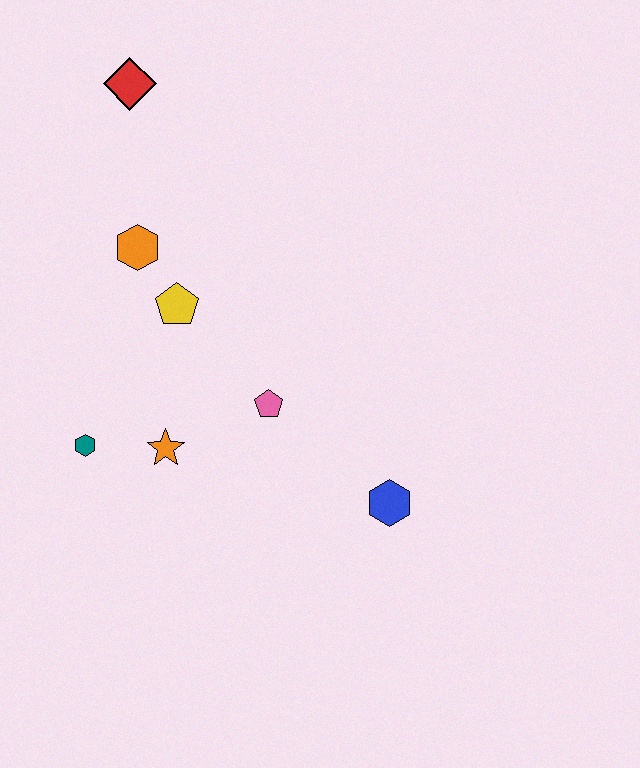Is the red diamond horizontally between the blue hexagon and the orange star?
No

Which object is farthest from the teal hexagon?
The red diamond is farthest from the teal hexagon.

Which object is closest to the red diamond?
The orange hexagon is closest to the red diamond.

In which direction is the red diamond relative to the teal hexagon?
The red diamond is above the teal hexagon.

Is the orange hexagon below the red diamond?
Yes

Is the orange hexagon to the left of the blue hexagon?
Yes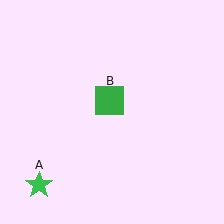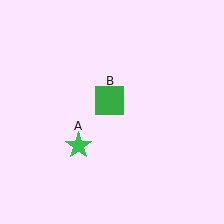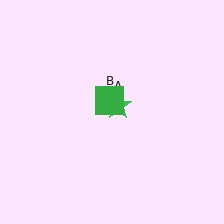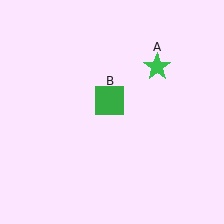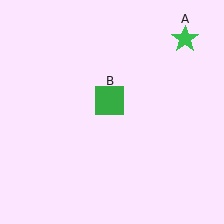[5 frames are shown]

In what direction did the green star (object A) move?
The green star (object A) moved up and to the right.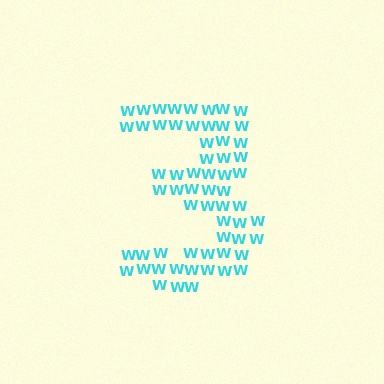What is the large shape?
The large shape is the digit 3.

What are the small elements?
The small elements are letter W's.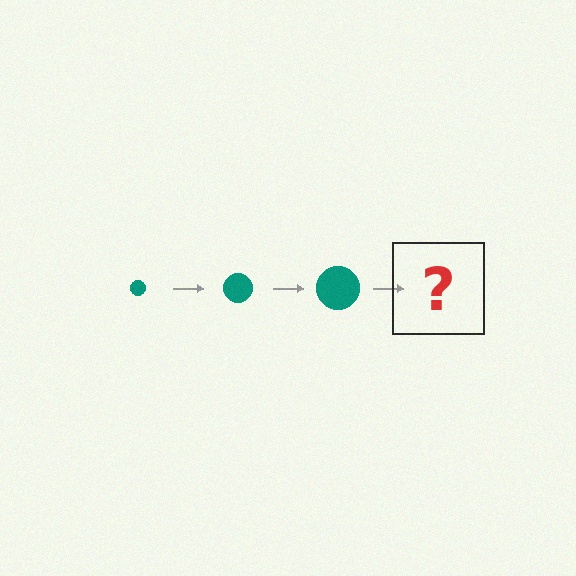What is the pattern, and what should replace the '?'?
The pattern is that the circle gets progressively larger each step. The '?' should be a teal circle, larger than the previous one.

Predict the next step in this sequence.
The next step is a teal circle, larger than the previous one.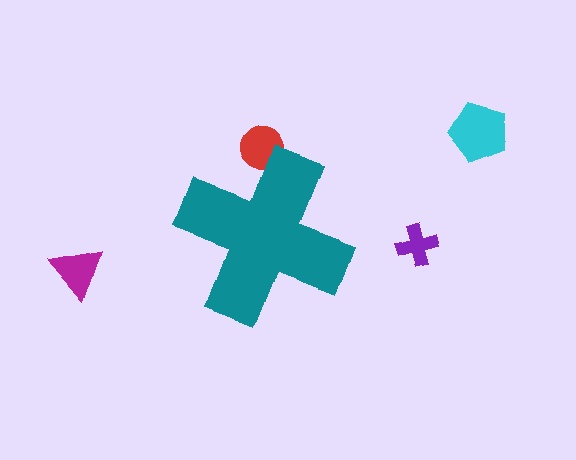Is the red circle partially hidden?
Yes, the red circle is partially hidden behind the teal cross.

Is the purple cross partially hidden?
No, the purple cross is fully visible.